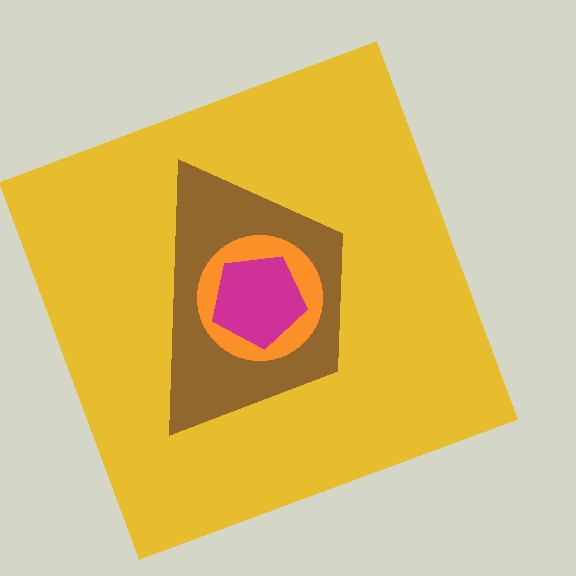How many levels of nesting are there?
4.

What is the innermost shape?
The magenta pentagon.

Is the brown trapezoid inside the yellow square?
Yes.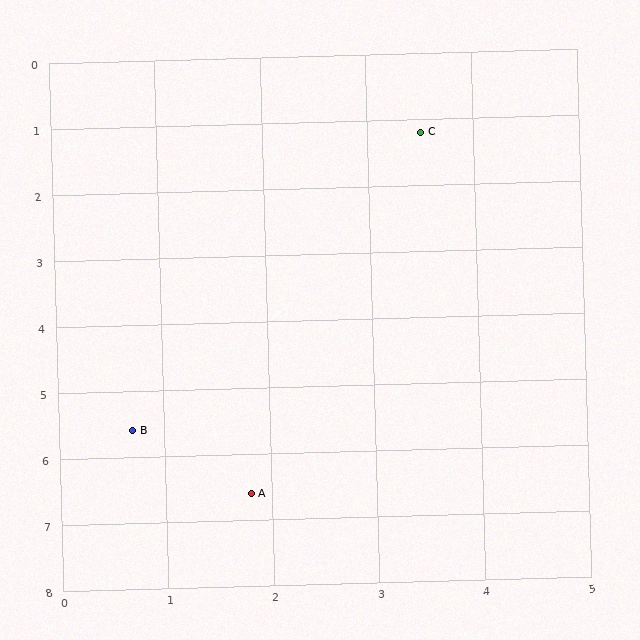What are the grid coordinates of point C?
Point C is at approximately (3.5, 1.2).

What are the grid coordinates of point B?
Point B is at approximately (0.7, 5.6).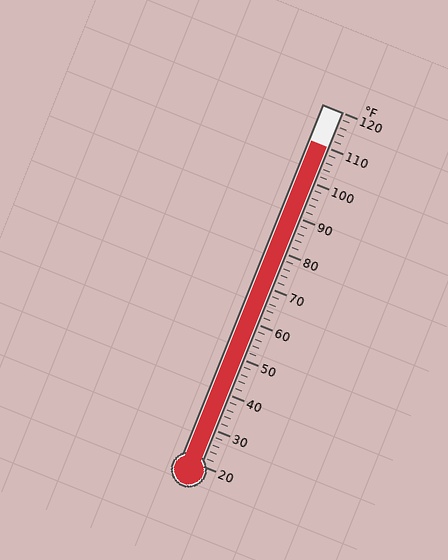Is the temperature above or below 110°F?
The temperature is at 110°F.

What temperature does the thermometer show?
The thermometer shows approximately 110°F.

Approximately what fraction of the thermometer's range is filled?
The thermometer is filled to approximately 90% of its range.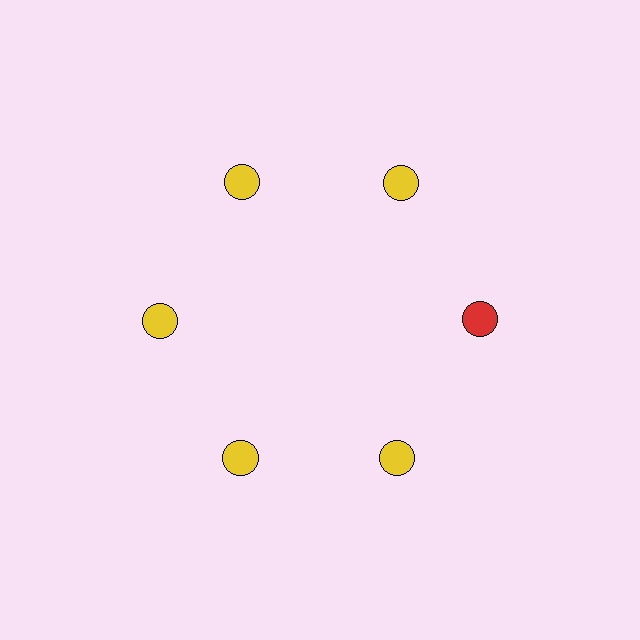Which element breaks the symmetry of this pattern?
The red circle at roughly the 3 o'clock position breaks the symmetry. All other shapes are yellow circles.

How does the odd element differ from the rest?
It has a different color: red instead of yellow.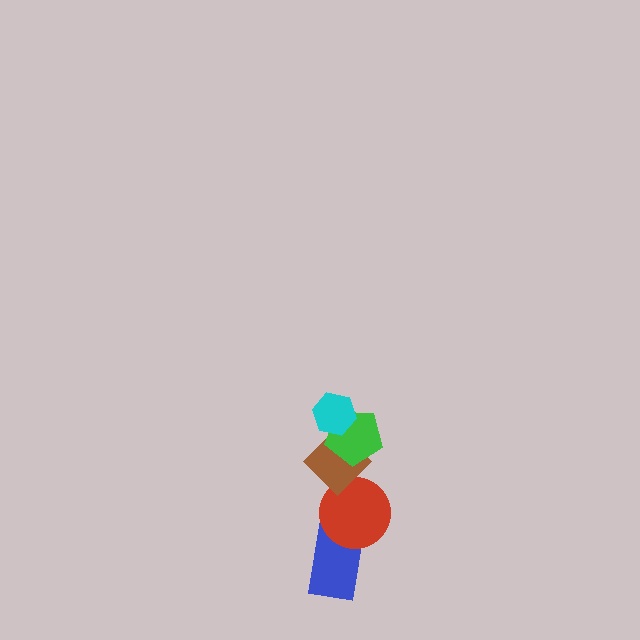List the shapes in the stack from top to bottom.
From top to bottom: the cyan hexagon, the green pentagon, the brown diamond, the red circle, the blue rectangle.